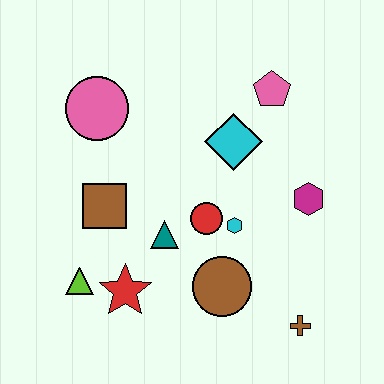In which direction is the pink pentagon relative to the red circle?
The pink pentagon is above the red circle.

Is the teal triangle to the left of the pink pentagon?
Yes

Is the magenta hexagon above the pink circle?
No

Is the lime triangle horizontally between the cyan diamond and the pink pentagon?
No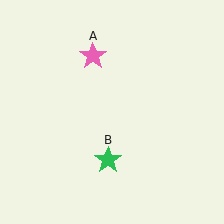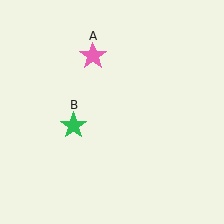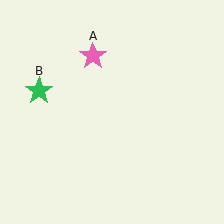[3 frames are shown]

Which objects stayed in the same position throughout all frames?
Pink star (object A) remained stationary.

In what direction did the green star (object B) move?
The green star (object B) moved up and to the left.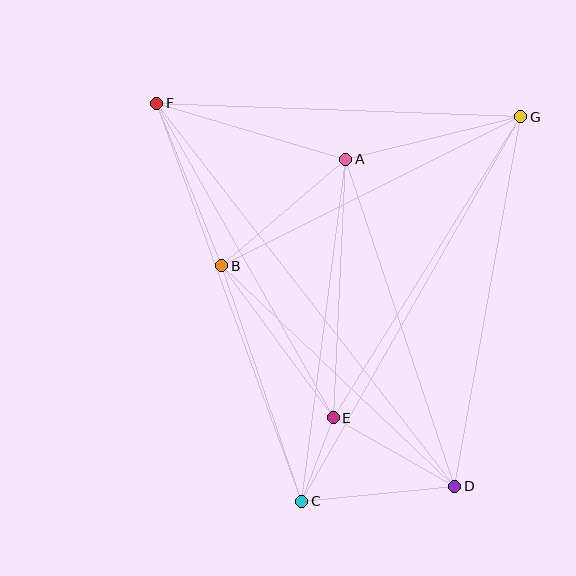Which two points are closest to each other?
Points C and E are closest to each other.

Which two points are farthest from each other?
Points D and F are farthest from each other.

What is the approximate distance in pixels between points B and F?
The distance between B and F is approximately 175 pixels.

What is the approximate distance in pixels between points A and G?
The distance between A and G is approximately 180 pixels.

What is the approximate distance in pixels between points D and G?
The distance between D and G is approximately 375 pixels.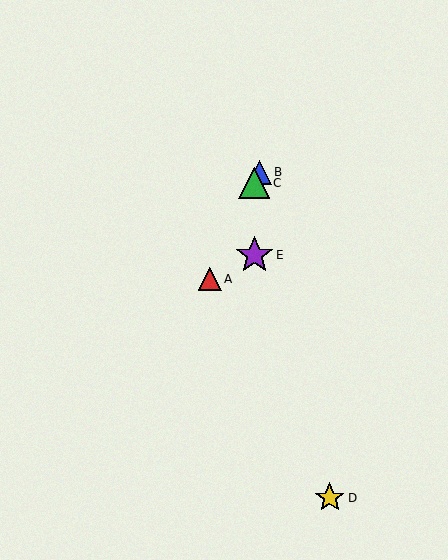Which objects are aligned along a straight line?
Objects A, B, C are aligned along a straight line.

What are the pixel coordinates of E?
Object E is at (254, 255).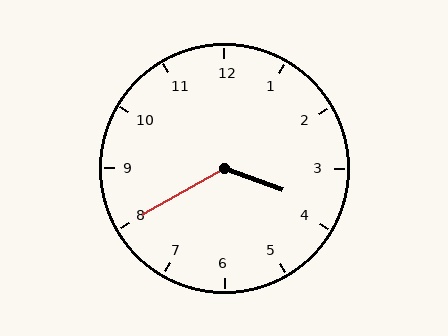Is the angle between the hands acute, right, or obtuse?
It is obtuse.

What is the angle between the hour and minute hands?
Approximately 130 degrees.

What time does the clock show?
3:40.